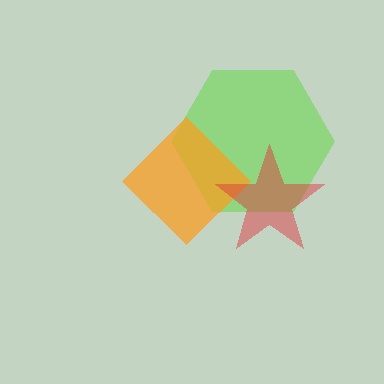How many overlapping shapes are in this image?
There are 3 overlapping shapes in the image.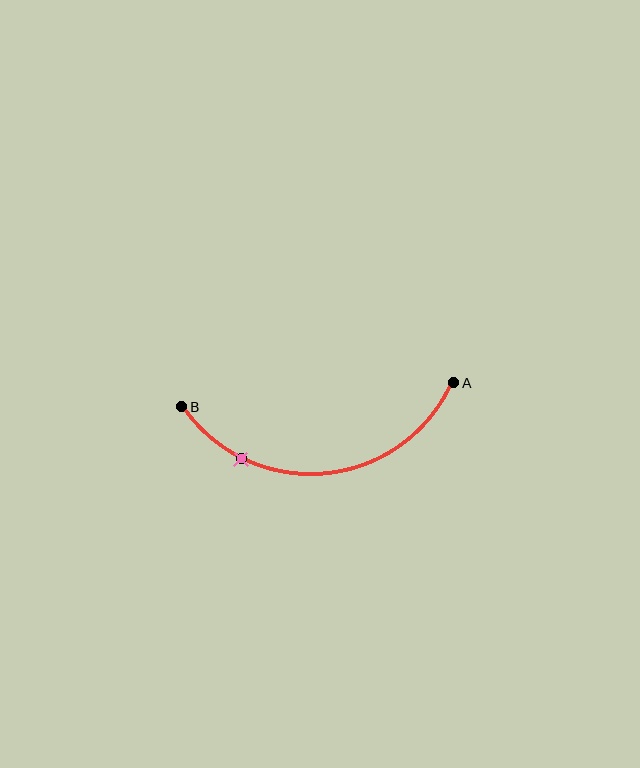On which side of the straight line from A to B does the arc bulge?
The arc bulges below the straight line connecting A and B.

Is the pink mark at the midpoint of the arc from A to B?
No. The pink mark lies on the arc but is closer to endpoint B. The arc midpoint would be at the point on the curve equidistant along the arc from both A and B.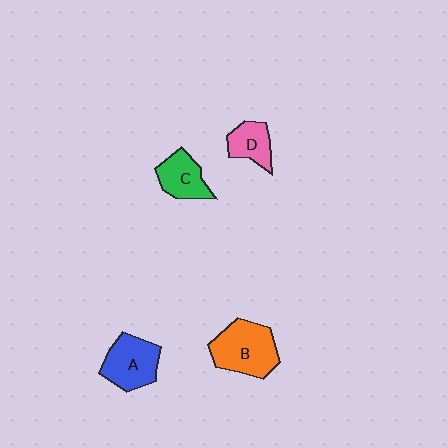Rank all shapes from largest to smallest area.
From largest to smallest: B (orange), A (blue), C (green), D (pink).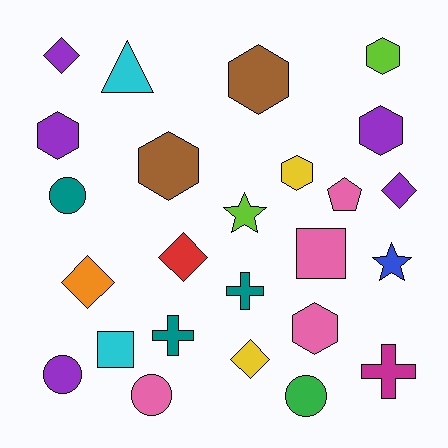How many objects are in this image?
There are 25 objects.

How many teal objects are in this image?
There are 3 teal objects.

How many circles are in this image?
There are 4 circles.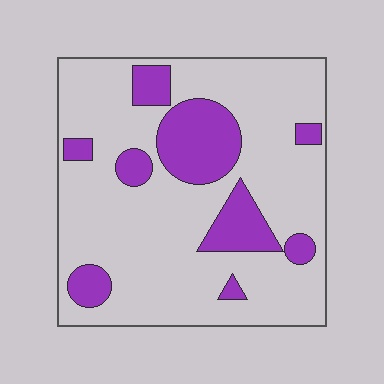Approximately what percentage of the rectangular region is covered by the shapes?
Approximately 20%.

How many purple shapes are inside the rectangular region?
9.